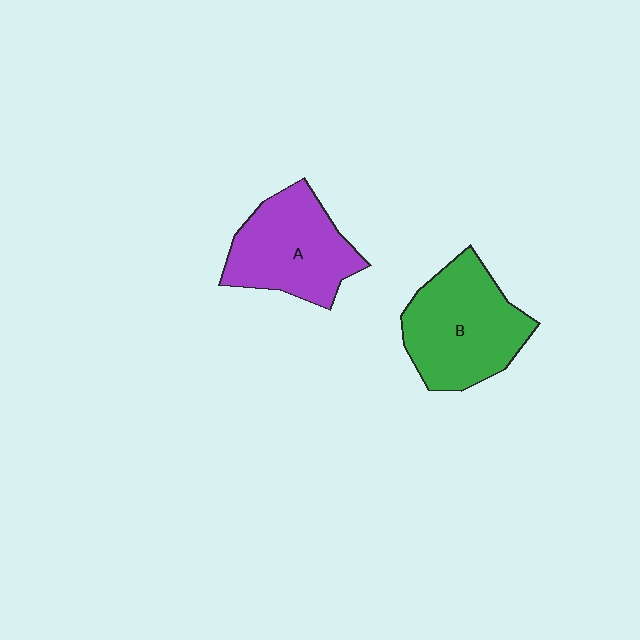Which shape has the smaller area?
Shape A (purple).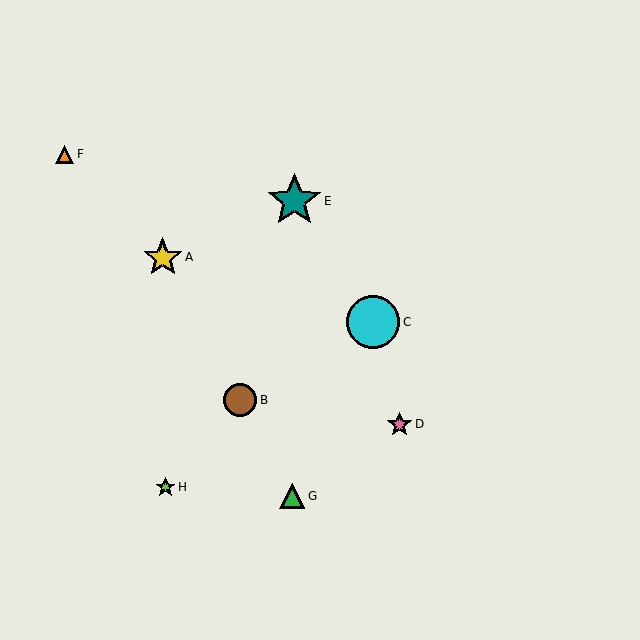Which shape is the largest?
The teal star (labeled E) is the largest.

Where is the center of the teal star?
The center of the teal star is at (294, 201).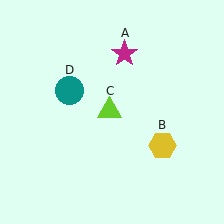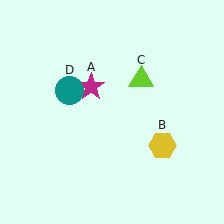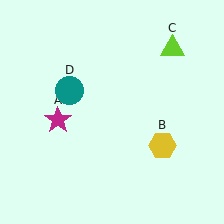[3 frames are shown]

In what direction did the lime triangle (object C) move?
The lime triangle (object C) moved up and to the right.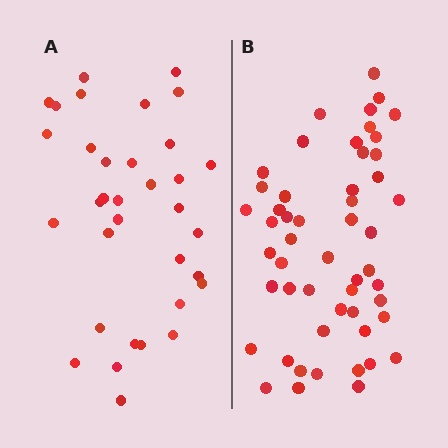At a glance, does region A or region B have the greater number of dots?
Region B (the right region) has more dots.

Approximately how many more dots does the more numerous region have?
Region B has approximately 20 more dots than region A.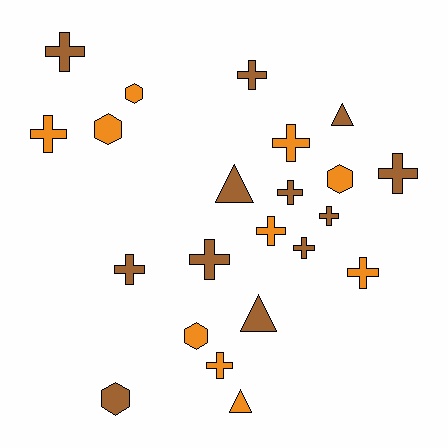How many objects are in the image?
There are 22 objects.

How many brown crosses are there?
There are 8 brown crosses.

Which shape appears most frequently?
Cross, with 13 objects.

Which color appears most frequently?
Brown, with 12 objects.